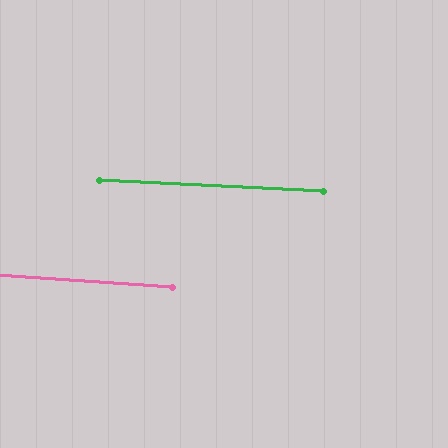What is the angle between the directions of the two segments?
Approximately 1 degree.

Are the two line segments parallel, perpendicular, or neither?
Parallel — their directions differ by only 0.8°.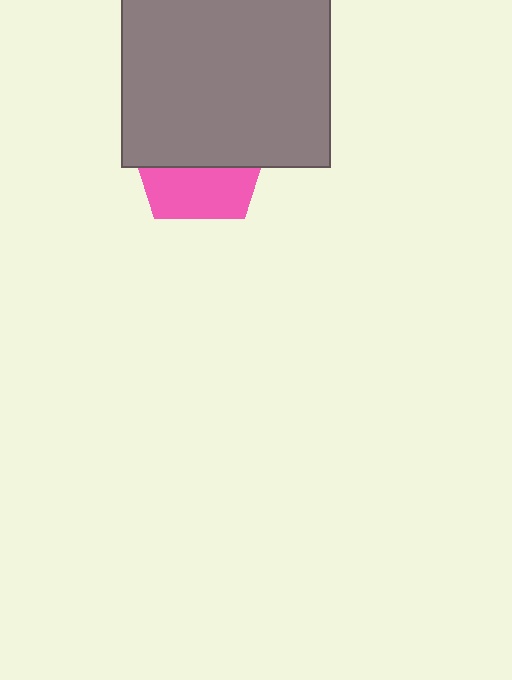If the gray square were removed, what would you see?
You would see the complete pink pentagon.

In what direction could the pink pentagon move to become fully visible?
The pink pentagon could move down. That would shift it out from behind the gray square entirely.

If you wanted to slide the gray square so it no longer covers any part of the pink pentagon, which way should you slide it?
Slide it up — that is the most direct way to separate the two shapes.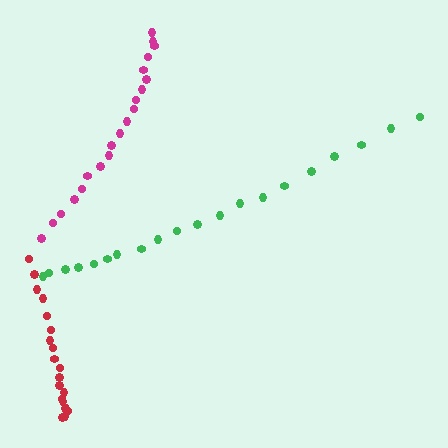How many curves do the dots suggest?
There are 3 distinct paths.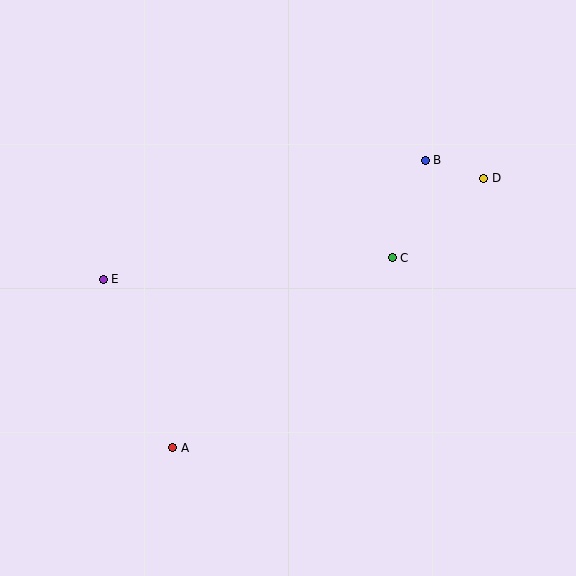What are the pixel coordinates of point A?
Point A is at (173, 448).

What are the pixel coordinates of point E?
Point E is at (103, 279).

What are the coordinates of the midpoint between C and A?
The midpoint between C and A is at (282, 353).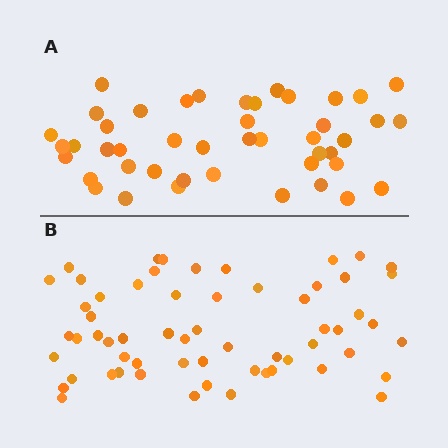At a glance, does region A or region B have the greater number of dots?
Region B (the bottom region) has more dots.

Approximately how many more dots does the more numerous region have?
Region B has approximately 15 more dots than region A.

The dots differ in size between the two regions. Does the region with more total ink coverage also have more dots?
No. Region A has more total ink coverage because its dots are larger, but region B actually contains more individual dots. Total area can be misleading — the number of items is what matters here.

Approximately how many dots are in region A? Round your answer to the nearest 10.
About 40 dots. (The exact count is 45, which rounds to 40.)